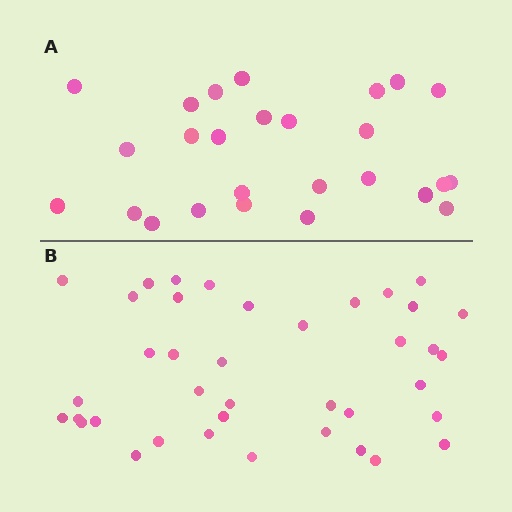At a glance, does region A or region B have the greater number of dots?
Region B (the bottom region) has more dots.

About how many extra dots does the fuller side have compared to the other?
Region B has approximately 15 more dots than region A.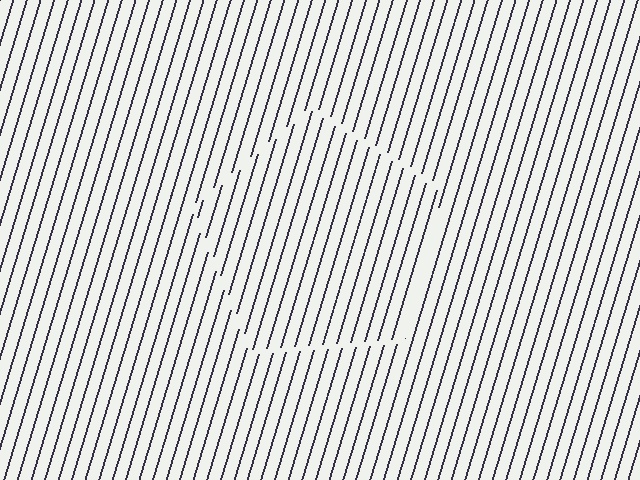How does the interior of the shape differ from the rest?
The interior of the shape contains the same grating, shifted by half a period — the contour is defined by the phase discontinuity where line-ends from the inner and outer gratings abut.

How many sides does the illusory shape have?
5 sides — the line-ends trace a pentagon.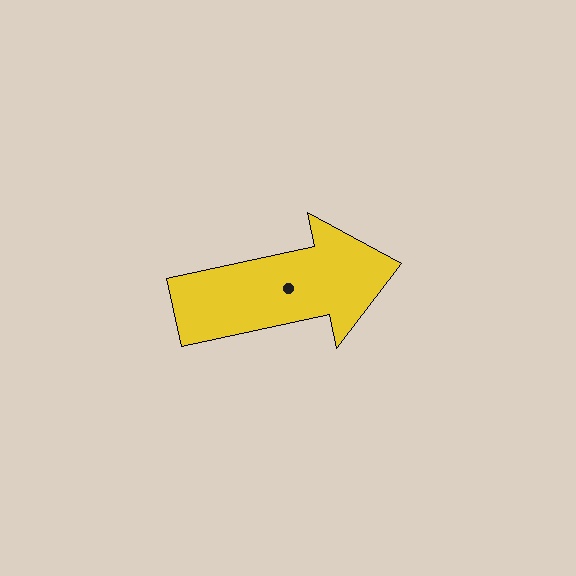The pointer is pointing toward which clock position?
Roughly 3 o'clock.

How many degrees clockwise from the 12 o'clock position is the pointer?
Approximately 78 degrees.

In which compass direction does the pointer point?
East.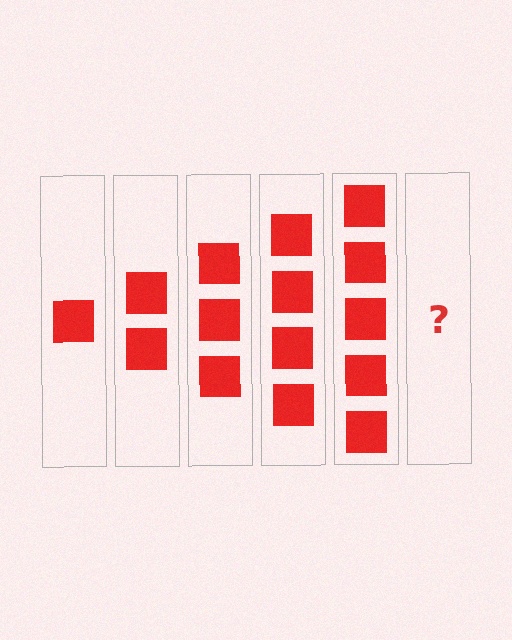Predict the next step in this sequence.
The next step is 6 squares.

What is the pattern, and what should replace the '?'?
The pattern is that each step adds one more square. The '?' should be 6 squares.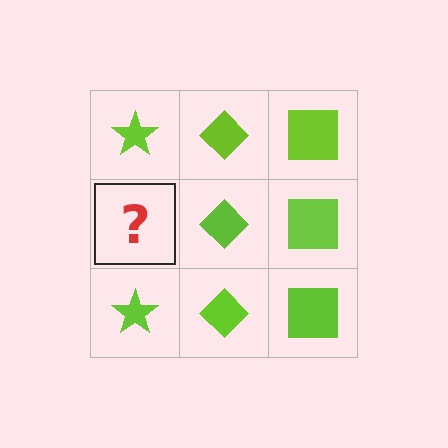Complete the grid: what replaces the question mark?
The question mark should be replaced with a lime star.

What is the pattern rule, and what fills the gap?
The rule is that each column has a consistent shape. The gap should be filled with a lime star.